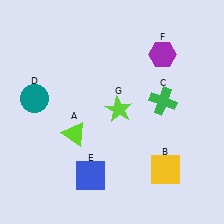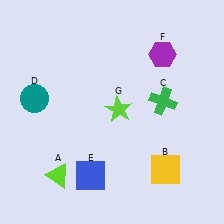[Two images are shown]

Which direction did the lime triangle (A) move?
The lime triangle (A) moved down.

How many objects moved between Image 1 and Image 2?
1 object moved between the two images.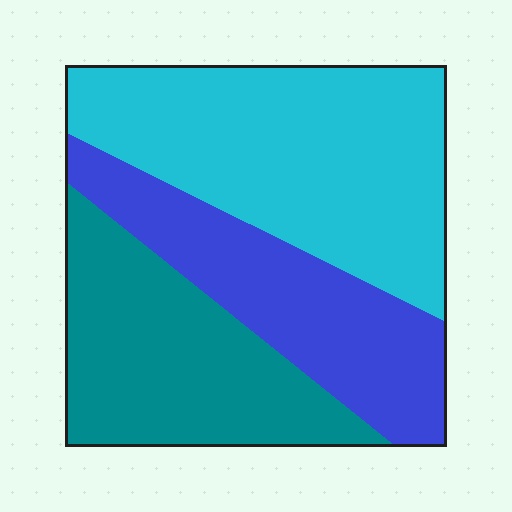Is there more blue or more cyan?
Cyan.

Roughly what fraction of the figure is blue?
Blue takes up between a sixth and a third of the figure.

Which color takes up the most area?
Cyan, at roughly 40%.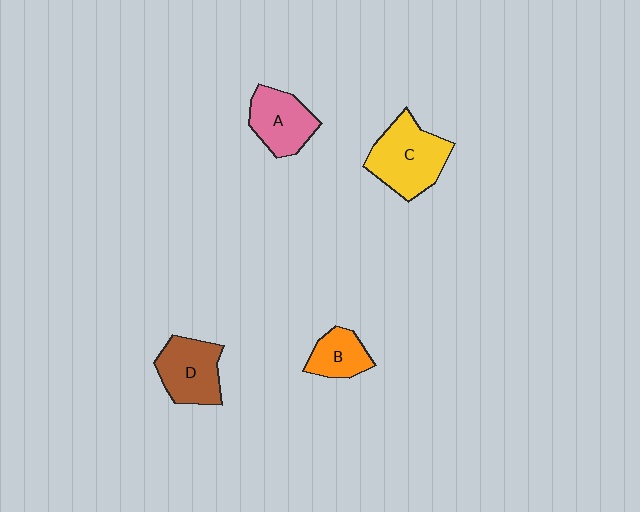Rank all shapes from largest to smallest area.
From largest to smallest: C (yellow), D (brown), A (pink), B (orange).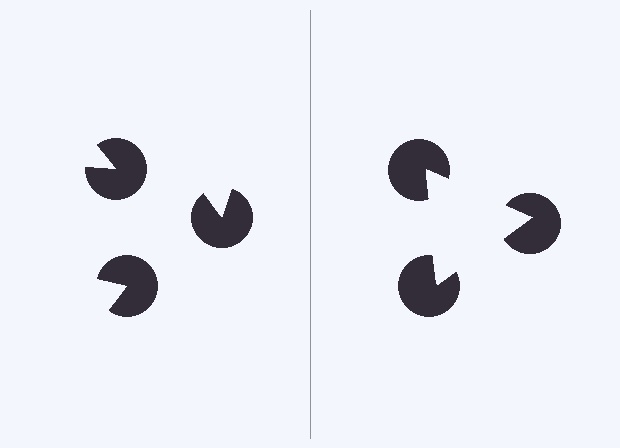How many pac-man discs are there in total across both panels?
6 — 3 on each side.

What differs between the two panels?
The pac-man discs are positioned identically on both sides; only the wedge orientations differ. On the right they align to a triangle; on the left they are misaligned.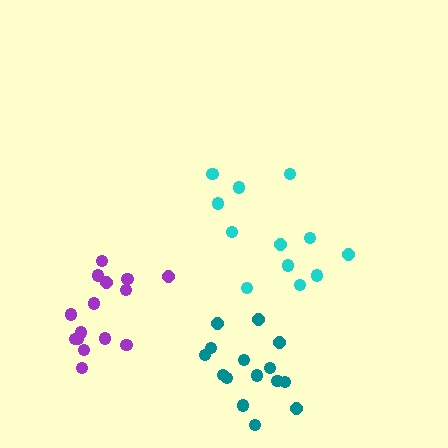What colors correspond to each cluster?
The clusters are colored: purple, cyan, teal.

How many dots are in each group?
Group 1: 15 dots, Group 2: 12 dots, Group 3: 15 dots (42 total).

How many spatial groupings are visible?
There are 3 spatial groupings.